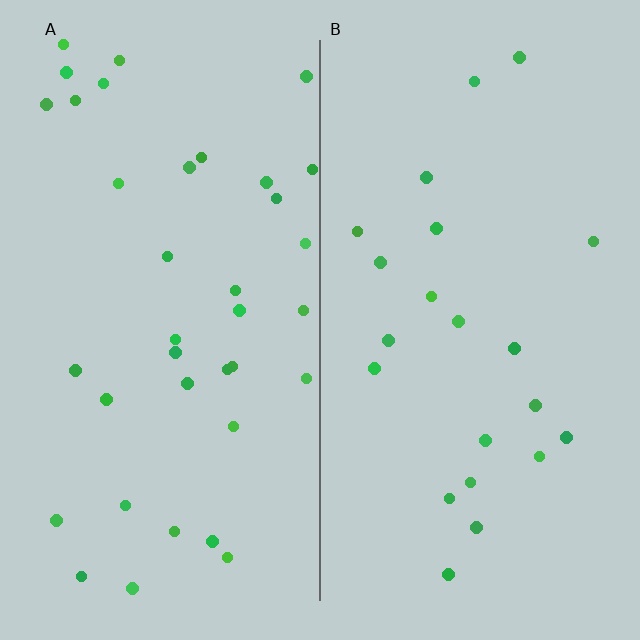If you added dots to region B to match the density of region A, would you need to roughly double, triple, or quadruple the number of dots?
Approximately double.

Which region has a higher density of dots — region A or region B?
A (the left).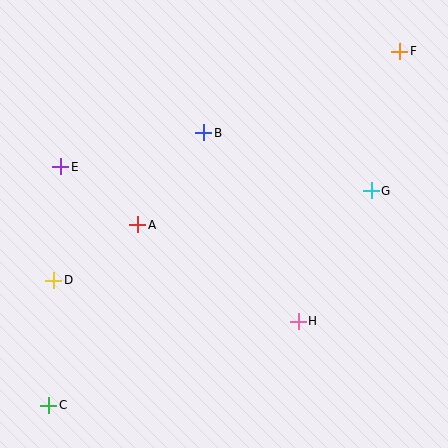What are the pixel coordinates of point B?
Point B is at (204, 133).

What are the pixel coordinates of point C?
Point C is at (49, 405).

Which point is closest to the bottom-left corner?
Point C is closest to the bottom-left corner.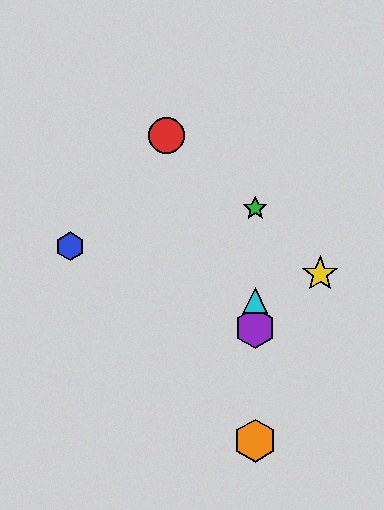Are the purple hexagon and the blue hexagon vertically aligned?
No, the purple hexagon is at x≈255 and the blue hexagon is at x≈70.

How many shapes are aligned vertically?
4 shapes (the green star, the purple hexagon, the orange hexagon, the cyan triangle) are aligned vertically.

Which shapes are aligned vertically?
The green star, the purple hexagon, the orange hexagon, the cyan triangle are aligned vertically.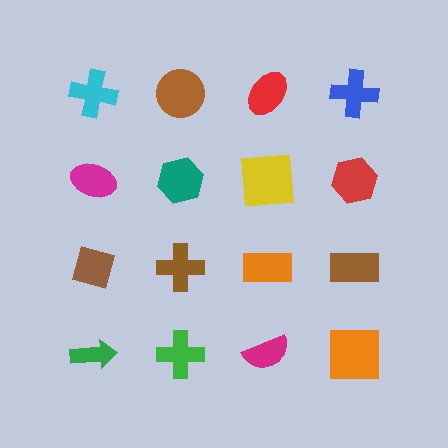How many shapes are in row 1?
4 shapes.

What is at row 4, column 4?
An orange square.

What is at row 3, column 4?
A brown rectangle.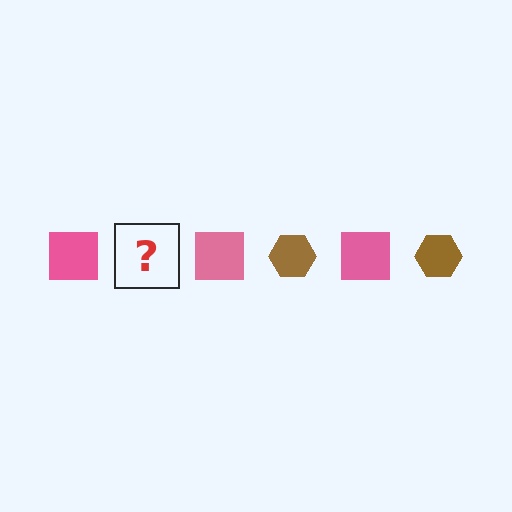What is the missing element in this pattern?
The missing element is a brown hexagon.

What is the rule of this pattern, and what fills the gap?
The rule is that the pattern alternates between pink square and brown hexagon. The gap should be filled with a brown hexagon.